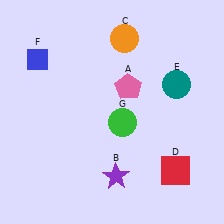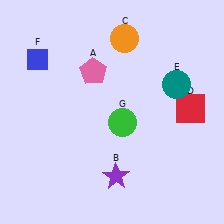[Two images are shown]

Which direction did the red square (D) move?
The red square (D) moved up.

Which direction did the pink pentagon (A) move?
The pink pentagon (A) moved left.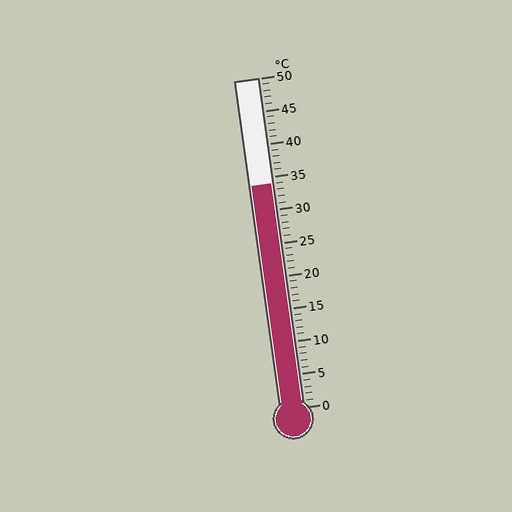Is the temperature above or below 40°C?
The temperature is below 40°C.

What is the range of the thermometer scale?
The thermometer scale ranges from 0°C to 50°C.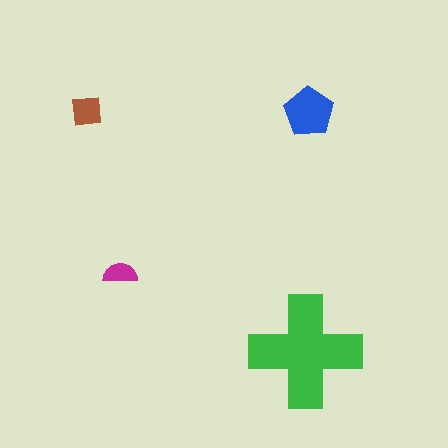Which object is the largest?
The green cross.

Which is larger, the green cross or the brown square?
The green cross.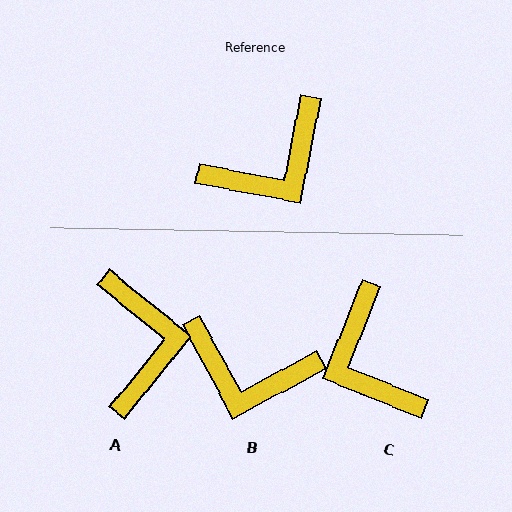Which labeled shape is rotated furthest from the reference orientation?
C, about 101 degrees away.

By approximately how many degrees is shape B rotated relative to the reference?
Approximately 51 degrees clockwise.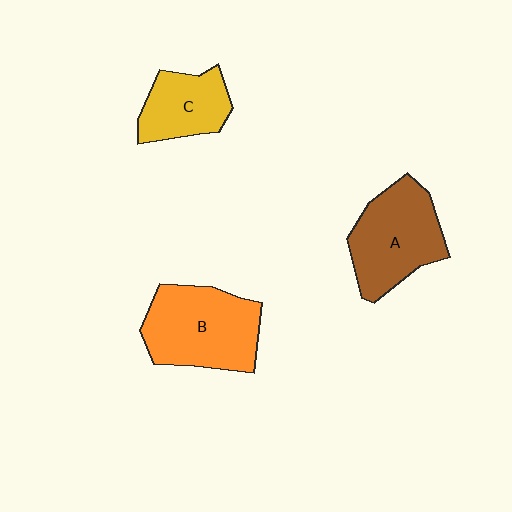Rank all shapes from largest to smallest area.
From largest to smallest: B (orange), A (brown), C (yellow).